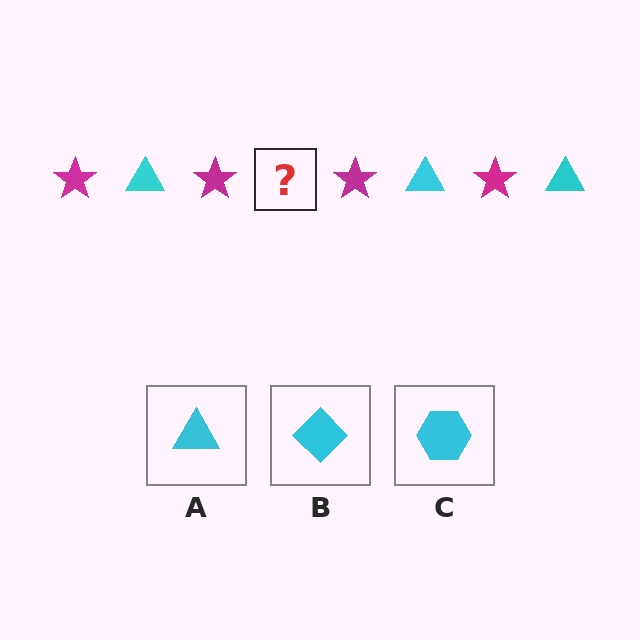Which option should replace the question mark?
Option A.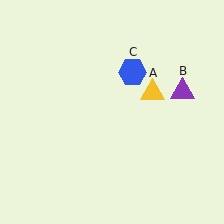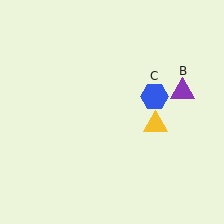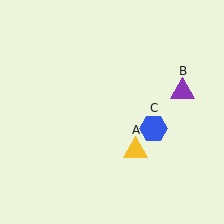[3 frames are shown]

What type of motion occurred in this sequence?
The yellow triangle (object A), blue hexagon (object C) rotated clockwise around the center of the scene.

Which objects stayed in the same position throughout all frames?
Purple triangle (object B) remained stationary.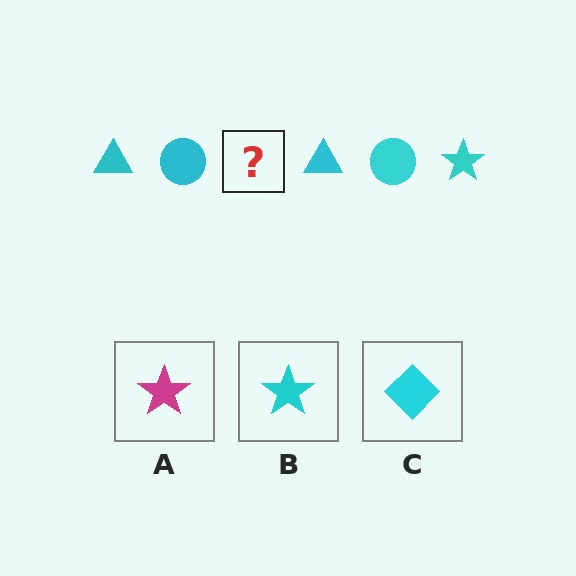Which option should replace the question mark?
Option B.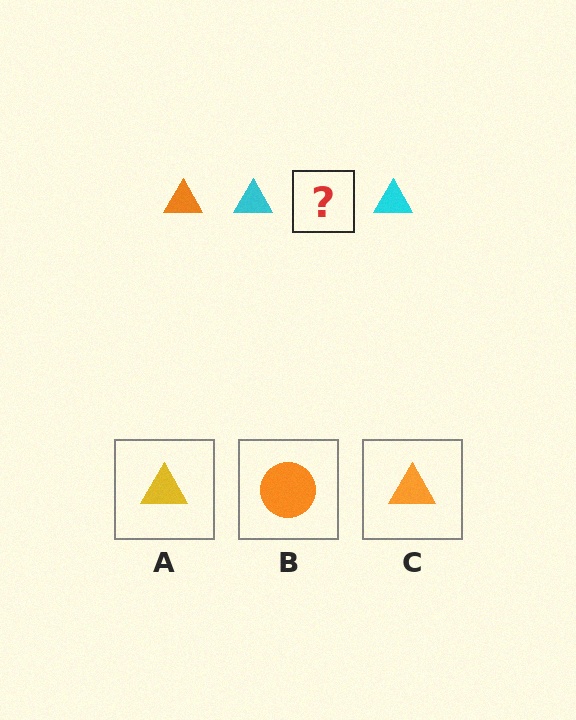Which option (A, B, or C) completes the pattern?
C.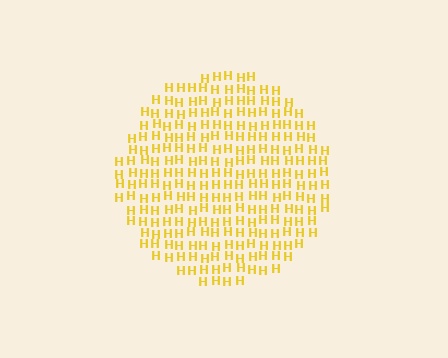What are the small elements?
The small elements are letter H's.